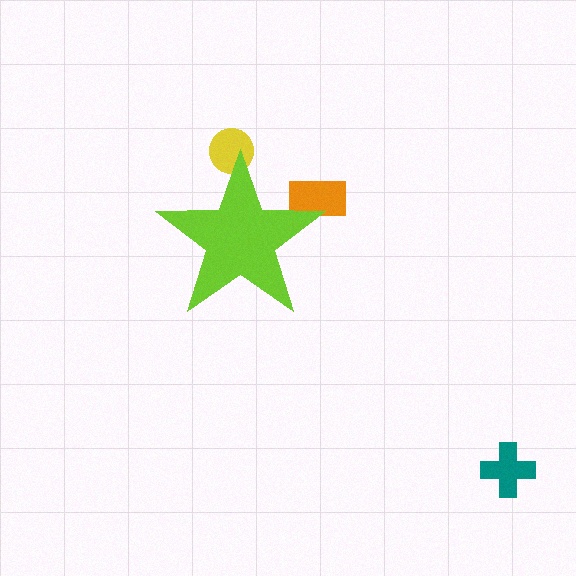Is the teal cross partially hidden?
No, the teal cross is fully visible.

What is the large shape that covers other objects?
A lime star.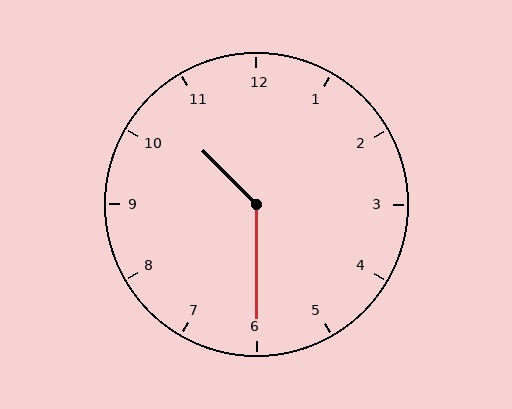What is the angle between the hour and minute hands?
Approximately 135 degrees.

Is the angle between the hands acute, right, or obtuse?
It is obtuse.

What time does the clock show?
10:30.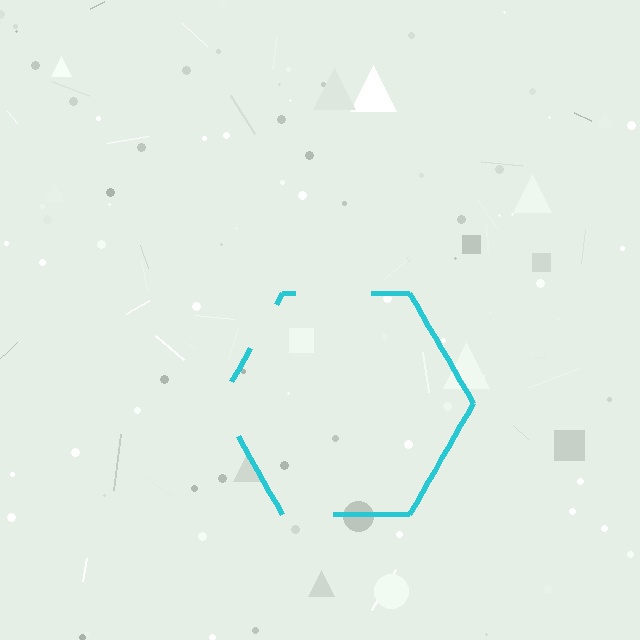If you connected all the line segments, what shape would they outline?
They would outline a hexagon.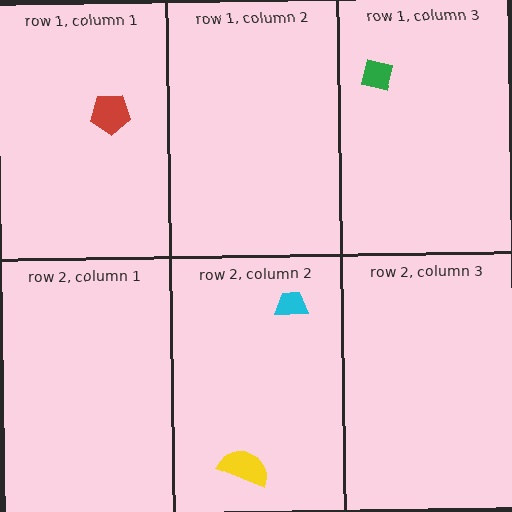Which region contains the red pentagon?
The row 1, column 1 region.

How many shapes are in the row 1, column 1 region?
1.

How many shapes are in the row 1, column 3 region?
1.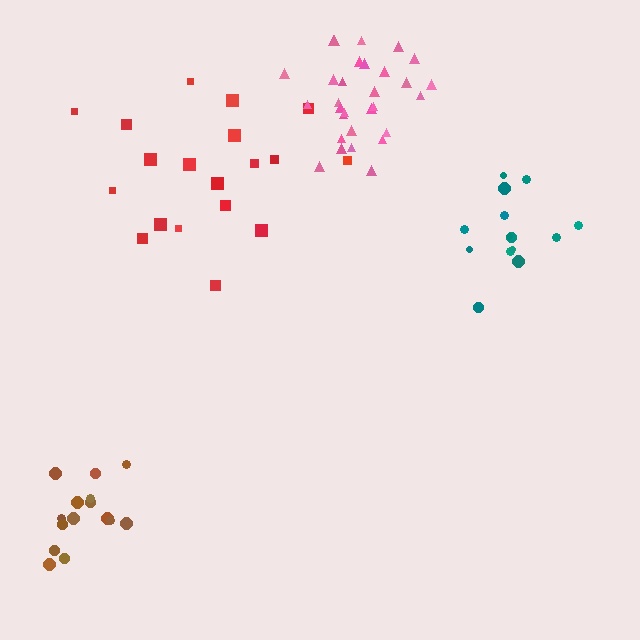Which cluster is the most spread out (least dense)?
Red.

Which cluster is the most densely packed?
Teal.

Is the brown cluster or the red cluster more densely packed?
Brown.